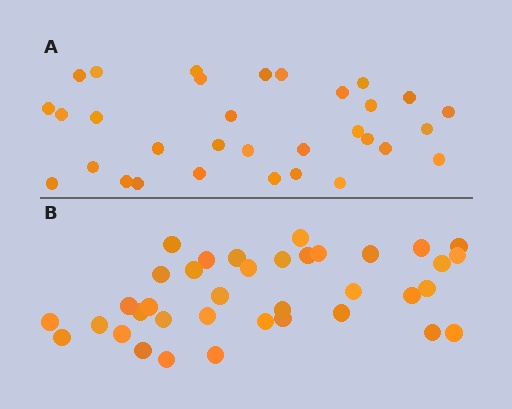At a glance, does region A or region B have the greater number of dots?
Region B (the bottom region) has more dots.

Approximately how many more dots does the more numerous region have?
Region B has about 5 more dots than region A.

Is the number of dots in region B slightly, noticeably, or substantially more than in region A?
Region B has only slightly more — the two regions are fairly close. The ratio is roughly 1.2 to 1.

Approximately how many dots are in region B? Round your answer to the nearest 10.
About 40 dots. (The exact count is 37, which rounds to 40.)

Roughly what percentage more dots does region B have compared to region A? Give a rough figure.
About 15% more.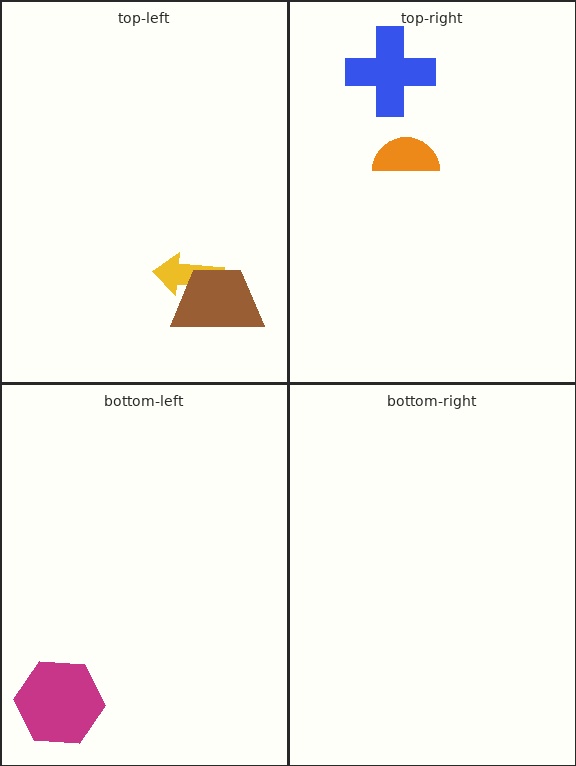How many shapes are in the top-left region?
2.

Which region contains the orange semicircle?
The top-right region.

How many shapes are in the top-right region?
2.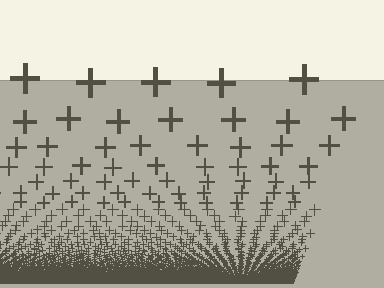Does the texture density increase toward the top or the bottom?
Density increases toward the bottom.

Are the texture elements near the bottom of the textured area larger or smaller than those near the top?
Smaller. The gradient is inverted — elements near the bottom are smaller and denser.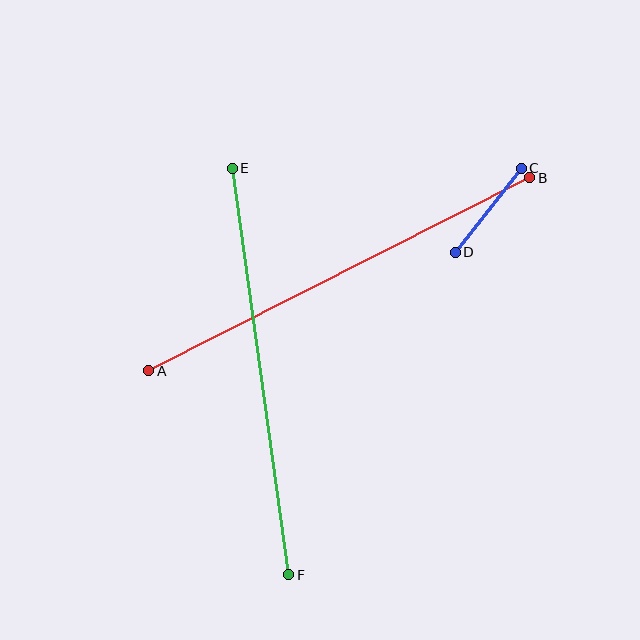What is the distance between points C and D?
The distance is approximately 107 pixels.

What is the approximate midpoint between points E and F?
The midpoint is at approximately (260, 371) pixels.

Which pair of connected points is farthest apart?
Points A and B are farthest apart.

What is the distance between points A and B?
The distance is approximately 427 pixels.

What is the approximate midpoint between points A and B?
The midpoint is at approximately (339, 274) pixels.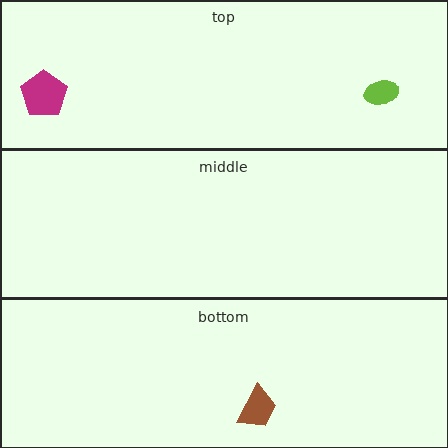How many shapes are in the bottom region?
1.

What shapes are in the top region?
The magenta pentagon, the lime ellipse.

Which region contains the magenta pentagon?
The top region.